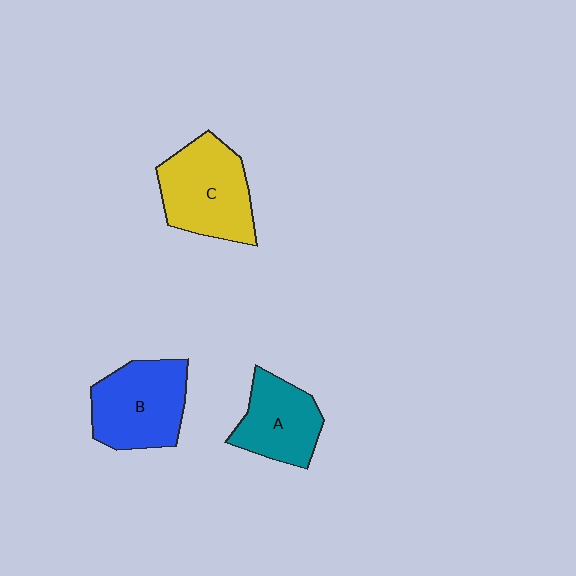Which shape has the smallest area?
Shape A (teal).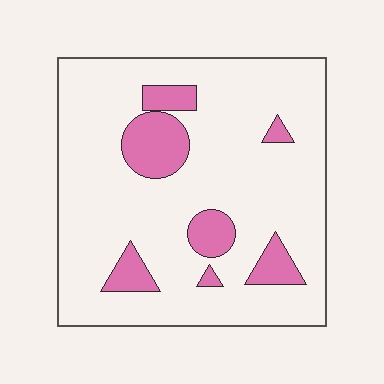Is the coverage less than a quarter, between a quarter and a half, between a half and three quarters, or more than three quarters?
Less than a quarter.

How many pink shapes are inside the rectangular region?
7.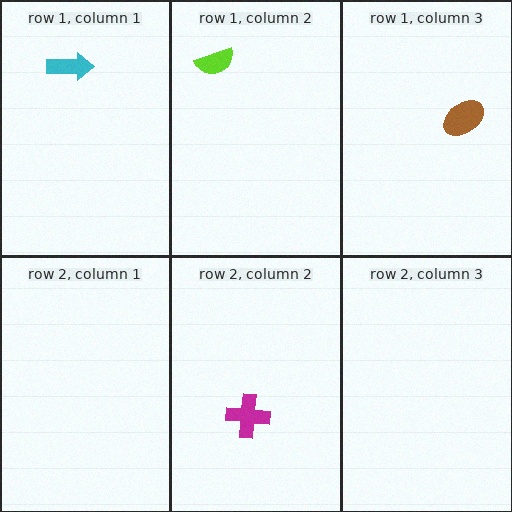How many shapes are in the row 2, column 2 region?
1.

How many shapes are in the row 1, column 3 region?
1.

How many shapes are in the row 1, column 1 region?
1.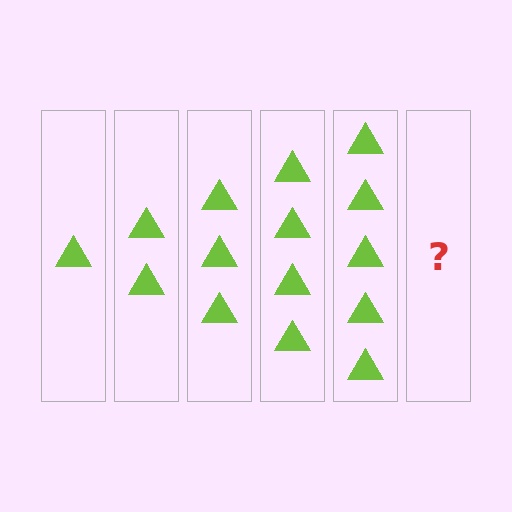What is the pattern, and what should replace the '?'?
The pattern is that each step adds one more triangle. The '?' should be 6 triangles.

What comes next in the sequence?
The next element should be 6 triangles.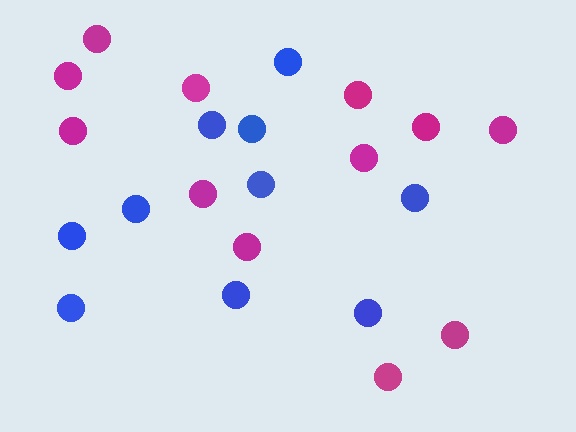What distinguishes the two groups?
There are 2 groups: one group of blue circles (10) and one group of magenta circles (12).